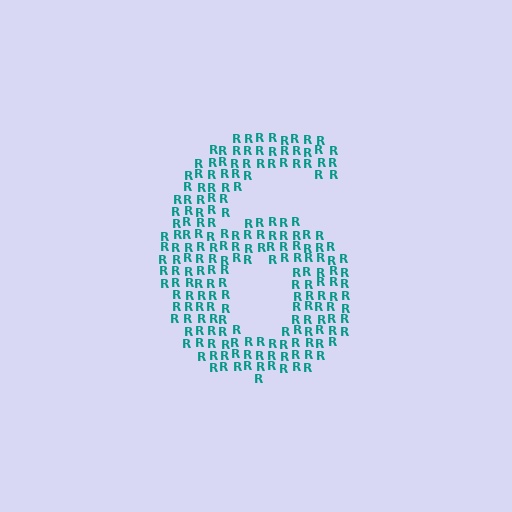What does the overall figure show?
The overall figure shows the digit 6.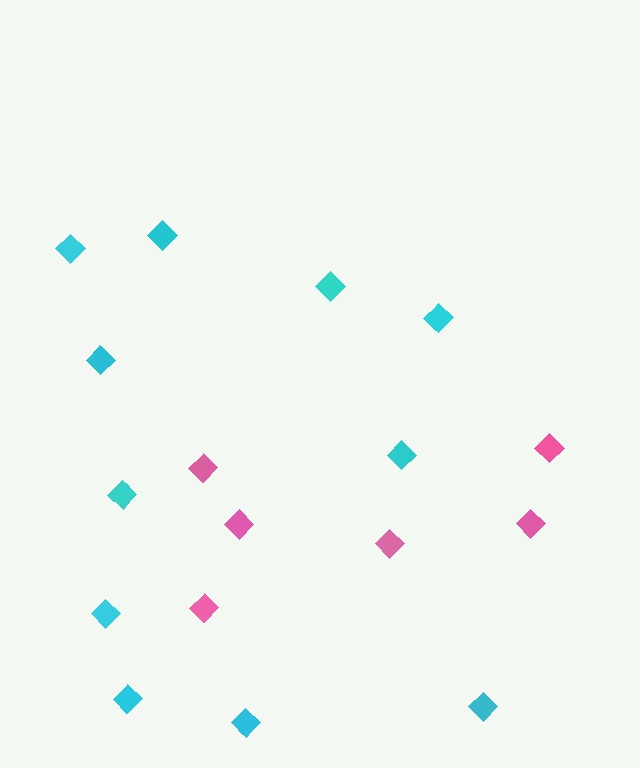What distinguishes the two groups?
There are 2 groups: one group of cyan diamonds (11) and one group of pink diamonds (6).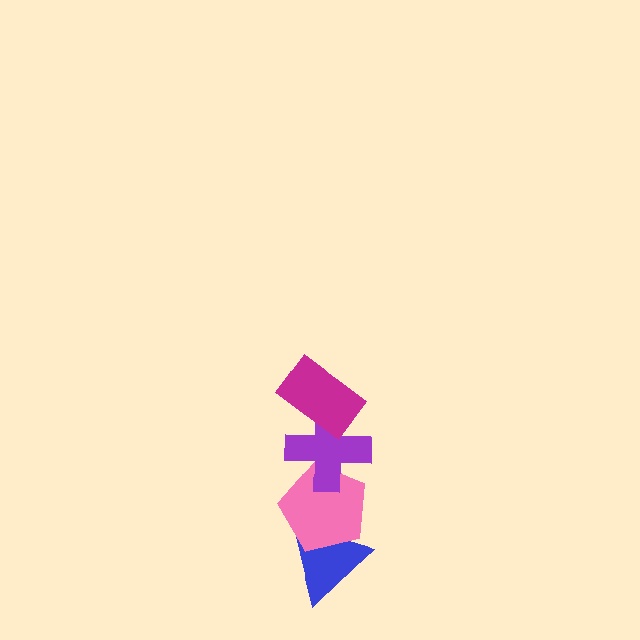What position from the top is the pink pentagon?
The pink pentagon is 3rd from the top.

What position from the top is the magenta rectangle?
The magenta rectangle is 1st from the top.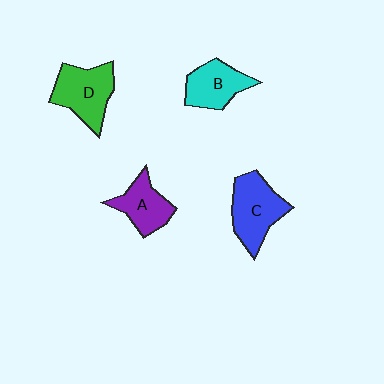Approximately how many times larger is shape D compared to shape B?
Approximately 1.2 times.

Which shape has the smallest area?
Shape A (purple).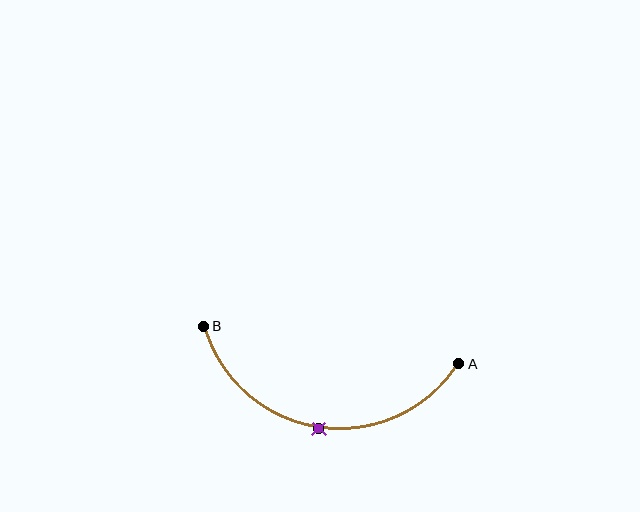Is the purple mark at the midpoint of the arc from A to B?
Yes. The purple mark lies on the arc at equal arc-length from both A and B — it is the arc midpoint.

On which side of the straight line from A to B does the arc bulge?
The arc bulges below the straight line connecting A and B.